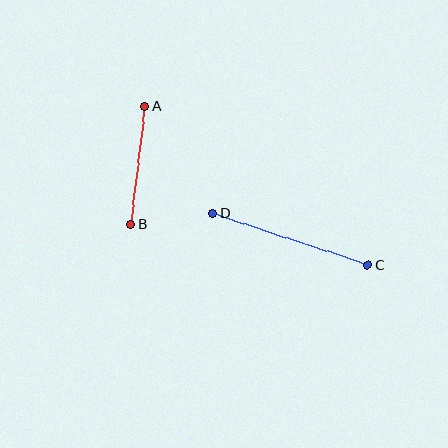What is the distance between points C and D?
The distance is approximately 164 pixels.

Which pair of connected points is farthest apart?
Points C and D are farthest apart.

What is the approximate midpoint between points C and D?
The midpoint is at approximately (290, 239) pixels.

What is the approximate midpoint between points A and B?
The midpoint is at approximately (138, 165) pixels.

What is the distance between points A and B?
The distance is approximately 119 pixels.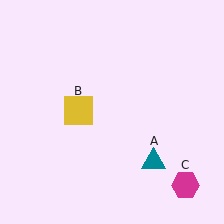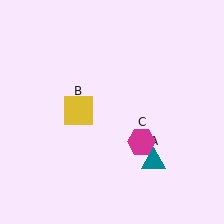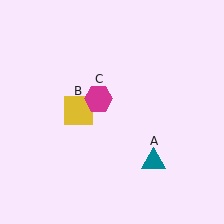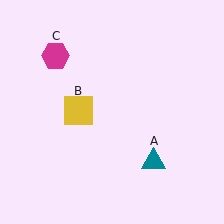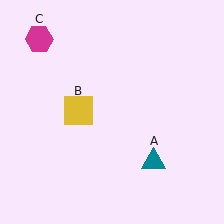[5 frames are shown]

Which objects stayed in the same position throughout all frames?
Teal triangle (object A) and yellow square (object B) remained stationary.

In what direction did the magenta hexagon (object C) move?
The magenta hexagon (object C) moved up and to the left.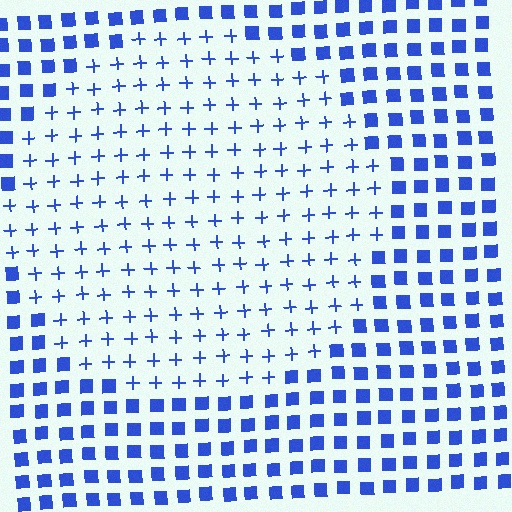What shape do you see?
I see a circle.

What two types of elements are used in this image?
The image uses plus signs inside the circle region and squares outside it.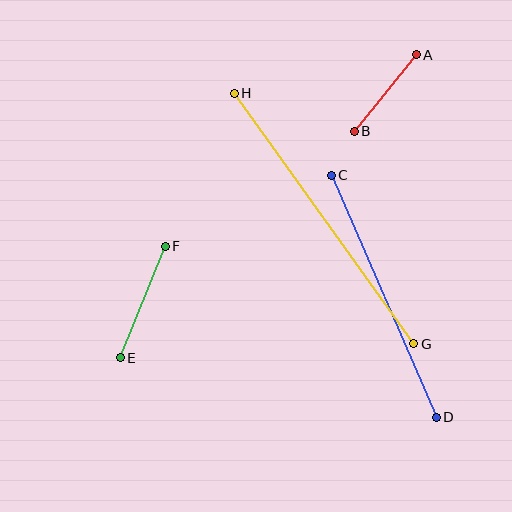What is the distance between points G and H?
The distance is approximately 308 pixels.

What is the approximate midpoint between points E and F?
The midpoint is at approximately (143, 302) pixels.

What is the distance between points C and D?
The distance is approximately 264 pixels.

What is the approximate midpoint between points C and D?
The midpoint is at approximately (384, 296) pixels.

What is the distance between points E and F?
The distance is approximately 120 pixels.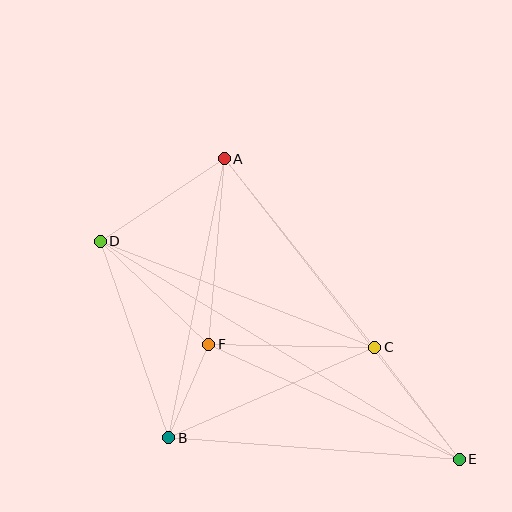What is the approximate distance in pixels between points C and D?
The distance between C and D is approximately 294 pixels.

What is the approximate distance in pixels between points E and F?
The distance between E and F is approximately 276 pixels.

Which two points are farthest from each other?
Points D and E are farthest from each other.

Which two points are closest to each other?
Points B and F are closest to each other.